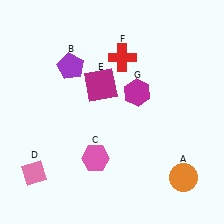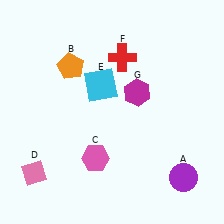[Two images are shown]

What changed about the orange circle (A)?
In Image 1, A is orange. In Image 2, it changed to purple.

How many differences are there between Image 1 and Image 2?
There are 3 differences between the two images.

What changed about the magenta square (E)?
In Image 1, E is magenta. In Image 2, it changed to cyan.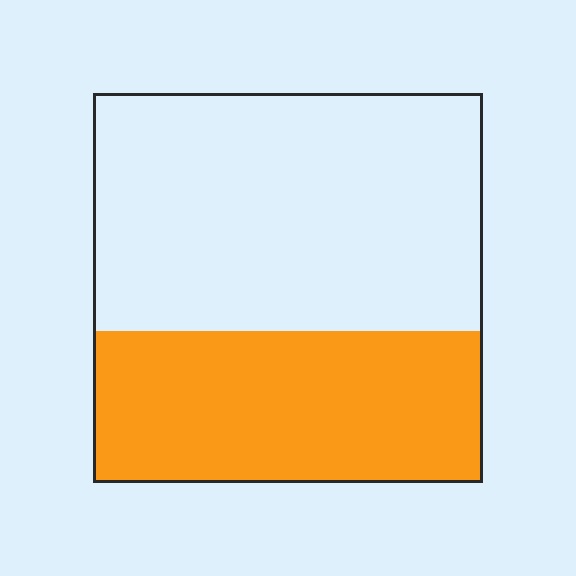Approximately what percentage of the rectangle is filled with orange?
Approximately 40%.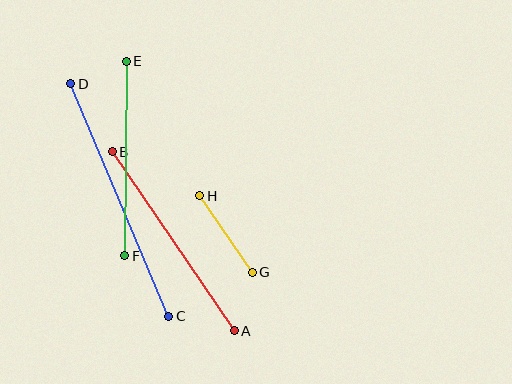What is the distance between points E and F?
The distance is approximately 194 pixels.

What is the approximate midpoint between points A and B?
The midpoint is at approximately (173, 241) pixels.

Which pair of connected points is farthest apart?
Points C and D are farthest apart.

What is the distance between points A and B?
The distance is approximately 216 pixels.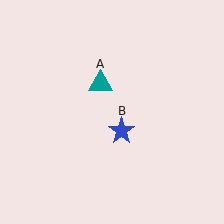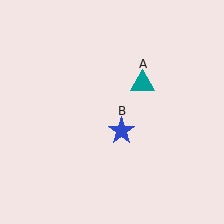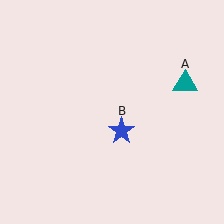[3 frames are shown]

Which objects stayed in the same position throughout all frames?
Blue star (object B) remained stationary.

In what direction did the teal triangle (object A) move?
The teal triangle (object A) moved right.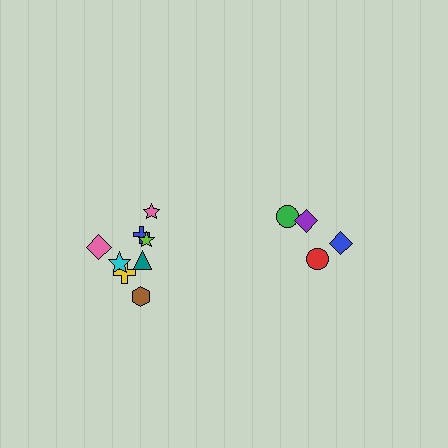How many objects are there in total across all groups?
There are 12 objects.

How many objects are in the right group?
There are 4 objects.